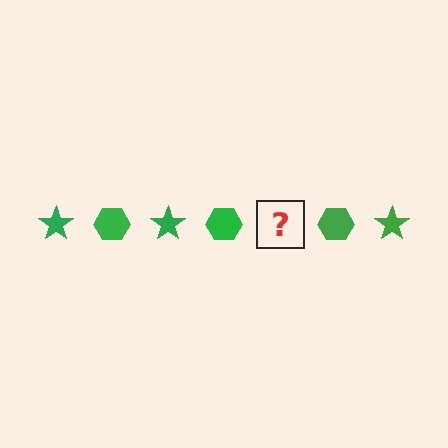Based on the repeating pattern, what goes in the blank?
The blank should be a green star.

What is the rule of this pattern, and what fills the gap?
The rule is that the pattern cycles through star, hexagon shapes in green. The gap should be filled with a green star.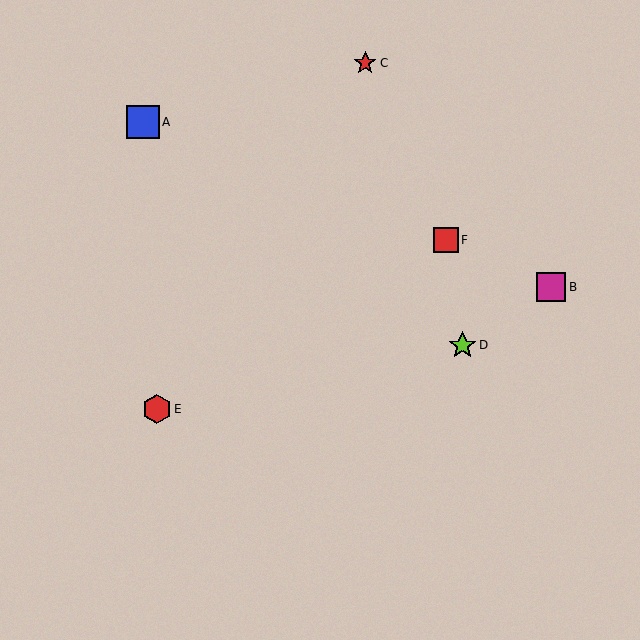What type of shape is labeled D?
Shape D is a lime star.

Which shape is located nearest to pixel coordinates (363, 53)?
The red star (labeled C) at (365, 63) is nearest to that location.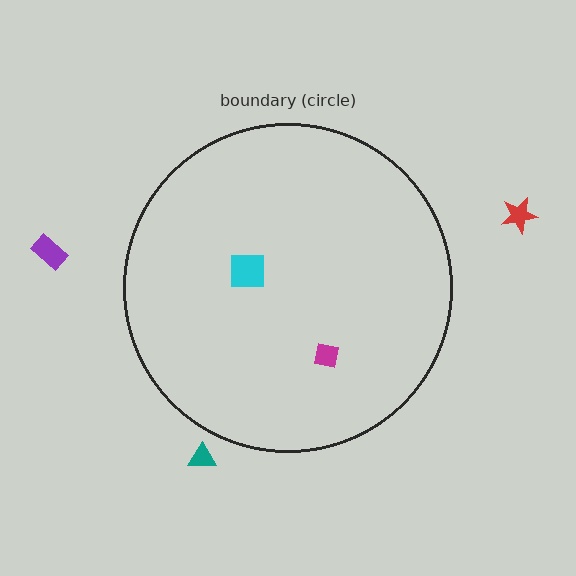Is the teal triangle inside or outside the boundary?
Outside.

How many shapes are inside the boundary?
2 inside, 3 outside.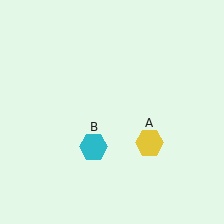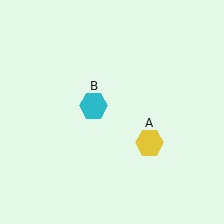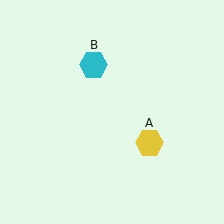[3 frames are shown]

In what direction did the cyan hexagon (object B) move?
The cyan hexagon (object B) moved up.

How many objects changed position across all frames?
1 object changed position: cyan hexagon (object B).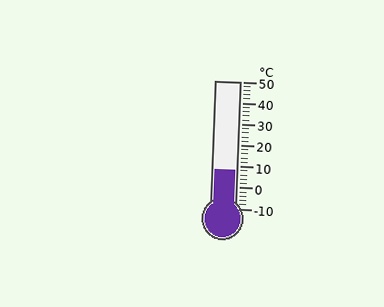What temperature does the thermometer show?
The thermometer shows approximately 8°C.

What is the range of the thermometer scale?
The thermometer scale ranges from -10°C to 50°C.